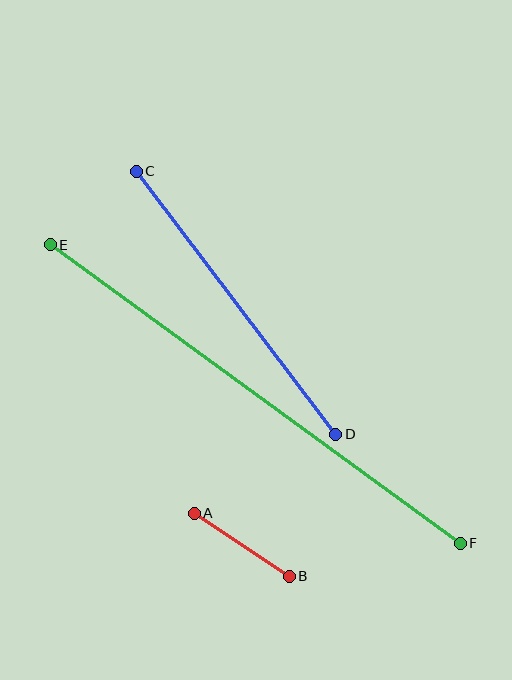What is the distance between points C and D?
The distance is approximately 330 pixels.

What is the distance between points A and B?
The distance is approximately 114 pixels.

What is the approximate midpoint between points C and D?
The midpoint is at approximately (236, 303) pixels.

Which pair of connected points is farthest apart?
Points E and F are farthest apart.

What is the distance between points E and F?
The distance is approximately 507 pixels.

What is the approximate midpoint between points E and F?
The midpoint is at approximately (255, 394) pixels.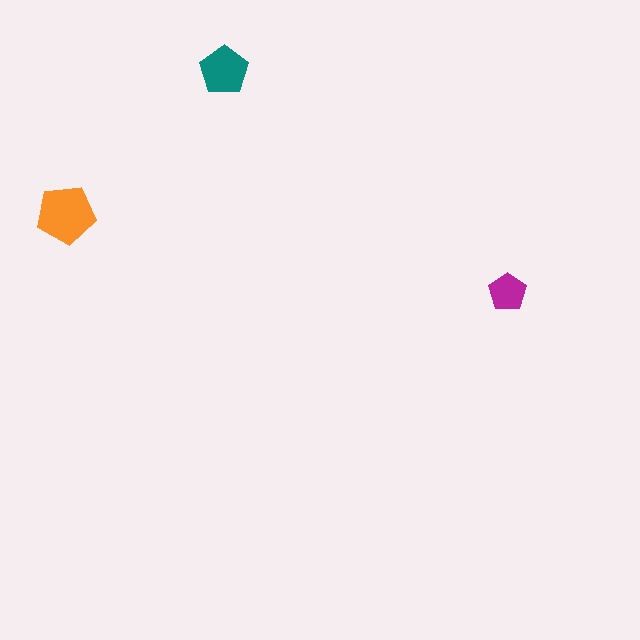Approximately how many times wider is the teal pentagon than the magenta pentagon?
About 1.5 times wider.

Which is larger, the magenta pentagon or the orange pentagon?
The orange one.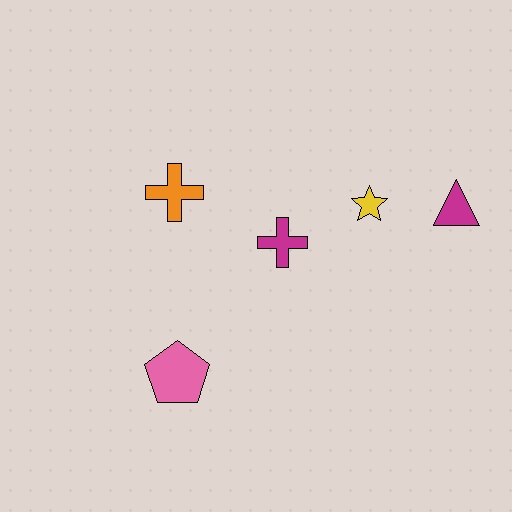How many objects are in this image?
There are 5 objects.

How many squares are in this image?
There are no squares.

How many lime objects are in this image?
There are no lime objects.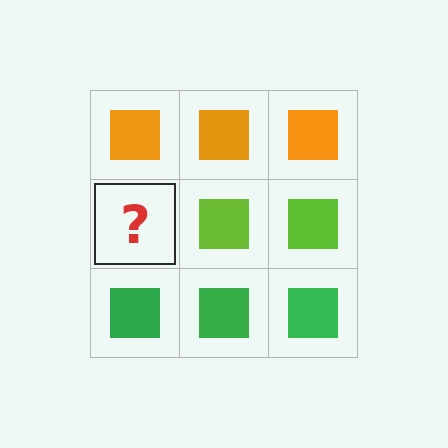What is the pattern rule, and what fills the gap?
The rule is that each row has a consistent color. The gap should be filled with a lime square.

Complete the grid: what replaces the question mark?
The question mark should be replaced with a lime square.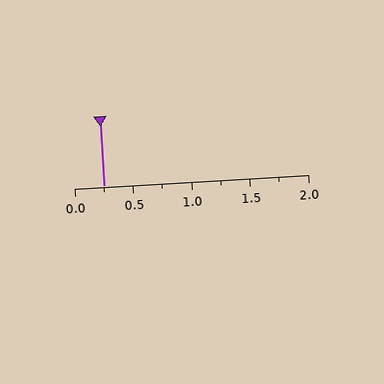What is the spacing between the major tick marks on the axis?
The major ticks are spaced 0.5 apart.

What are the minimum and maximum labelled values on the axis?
The axis runs from 0.0 to 2.0.